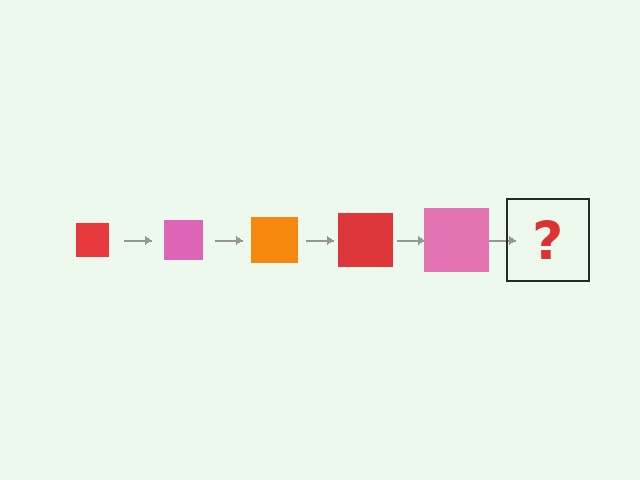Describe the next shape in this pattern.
It should be an orange square, larger than the previous one.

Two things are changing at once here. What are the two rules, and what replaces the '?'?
The two rules are that the square grows larger each step and the color cycles through red, pink, and orange. The '?' should be an orange square, larger than the previous one.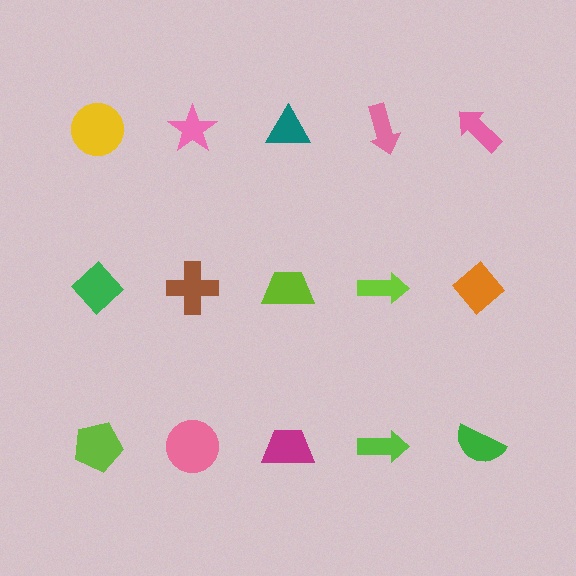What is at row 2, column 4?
A lime arrow.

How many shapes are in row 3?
5 shapes.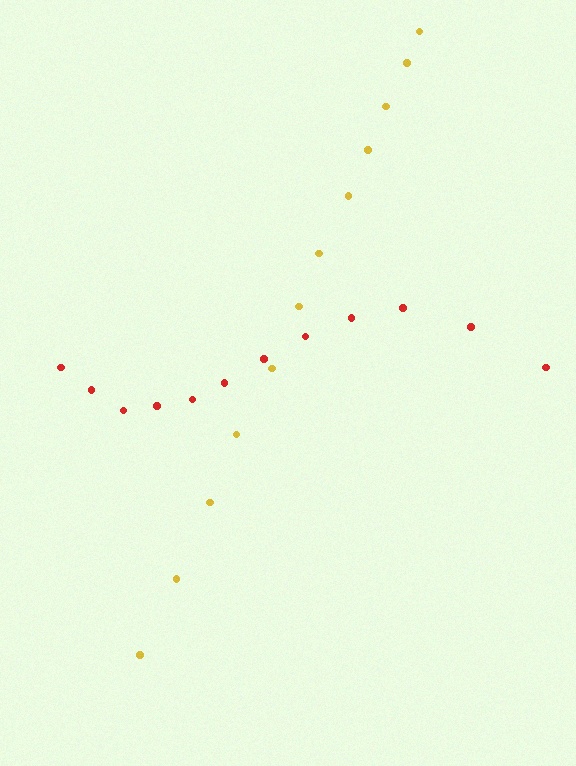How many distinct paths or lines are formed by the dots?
There are 2 distinct paths.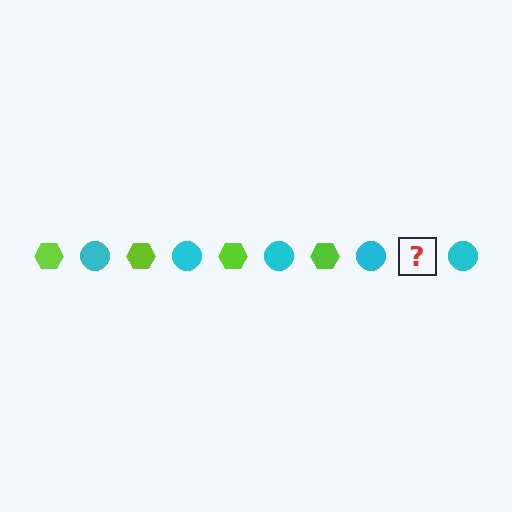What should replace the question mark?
The question mark should be replaced with a lime hexagon.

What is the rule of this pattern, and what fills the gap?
The rule is that the pattern alternates between lime hexagon and cyan circle. The gap should be filled with a lime hexagon.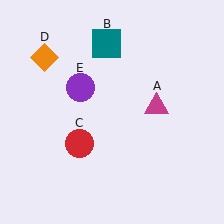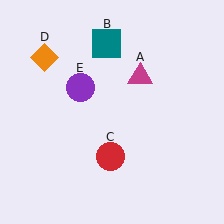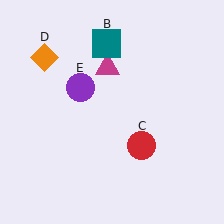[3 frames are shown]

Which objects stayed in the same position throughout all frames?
Teal square (object B) and orange diamond (object D) and purple circle (object E) remained stationary.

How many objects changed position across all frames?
2 objects changed position: magenta triangle (object A), red circle (object C).